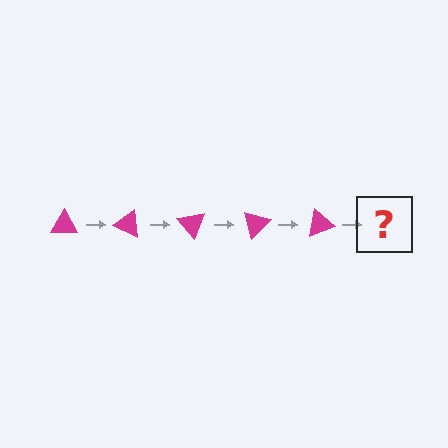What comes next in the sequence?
The next element should be a magenta triangle rotated 125 degrees.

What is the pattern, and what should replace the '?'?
The pattern is that the triangle rotates 25 degrees each step. The '?' should be a magenta triangle rotated 125 degrees.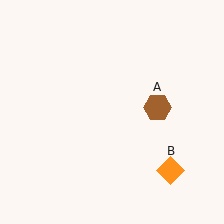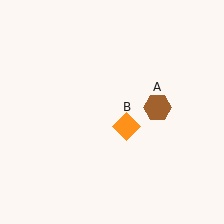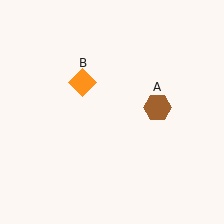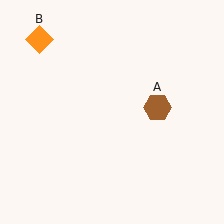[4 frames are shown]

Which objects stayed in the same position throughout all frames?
Brown hexagon (object A) remained stationary.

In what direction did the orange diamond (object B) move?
The orange diamond (object B) moved up and to the left.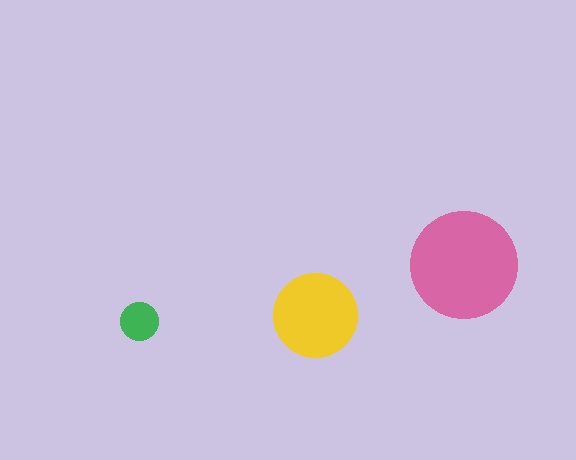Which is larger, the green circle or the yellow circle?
The yellow one.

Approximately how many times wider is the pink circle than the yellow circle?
About 1.5 times wider.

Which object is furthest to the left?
The green circle is leftmost.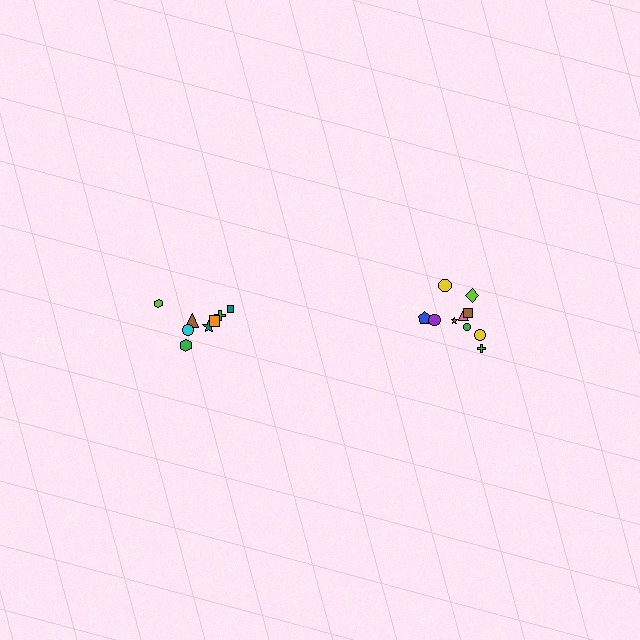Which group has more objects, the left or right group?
The right group.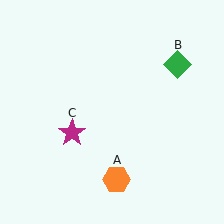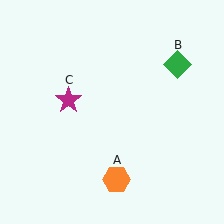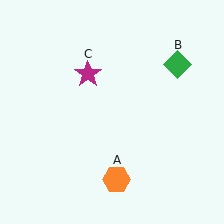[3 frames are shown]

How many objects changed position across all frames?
1 object changed position: magenta star (object C).